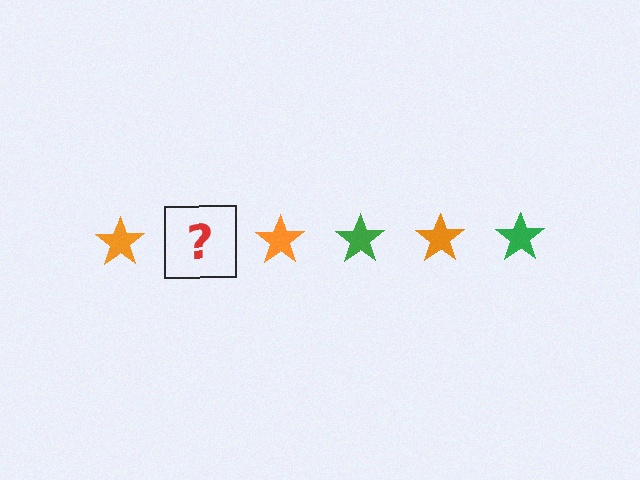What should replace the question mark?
The question mark should be replaced with a green star.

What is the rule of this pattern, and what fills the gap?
The rule is that the pattern cycles through orange, green stars. The gap should be filled with a green star.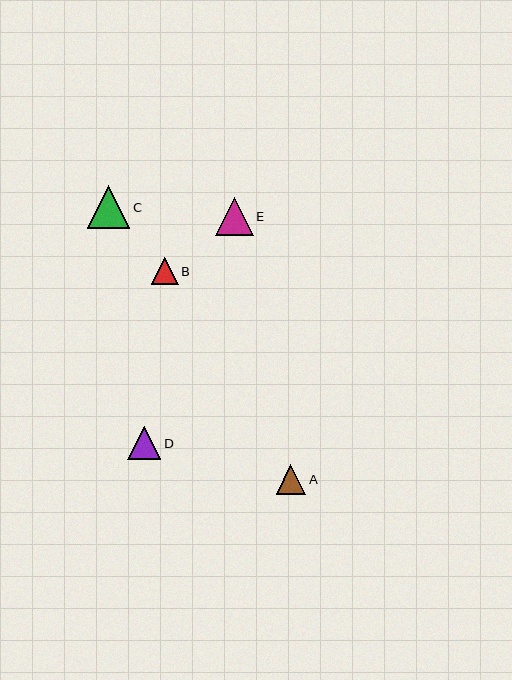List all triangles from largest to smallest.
From largest to smallest: C, E, D, A, B.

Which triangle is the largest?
Triangle C is the largest with a size of approximately 42 pixels.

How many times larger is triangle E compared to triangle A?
Triangle E is approximately 1.3 times the size of triangle A.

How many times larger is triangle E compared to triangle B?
Triangle E is approximately 1.4 times the size of triangle B.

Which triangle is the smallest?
Triangle B is the smallest with a size of approximately 27 pixels.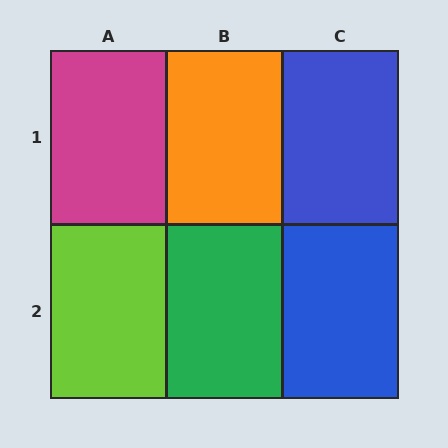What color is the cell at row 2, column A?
Lime.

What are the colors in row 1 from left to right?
Magenta, orange, blue.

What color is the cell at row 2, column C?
Blue.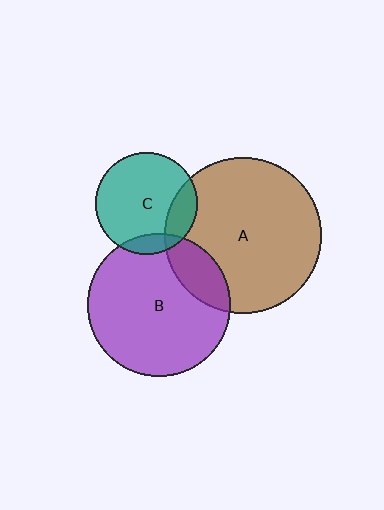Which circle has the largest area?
Circle A (brown).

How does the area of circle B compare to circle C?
Approximately 2.0 times.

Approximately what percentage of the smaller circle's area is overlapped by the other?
Approximately 10%.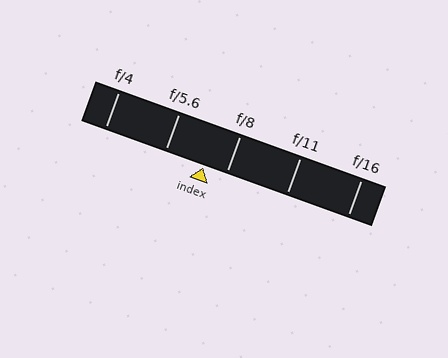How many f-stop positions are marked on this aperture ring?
There are 5 f-stop positions marked.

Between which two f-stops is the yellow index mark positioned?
The index mark is between f/5.6 and f/8.